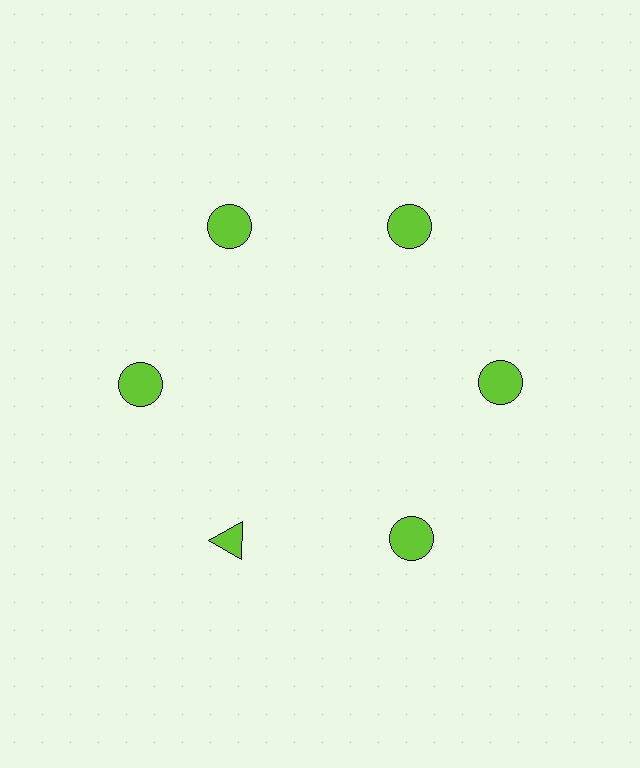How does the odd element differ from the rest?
It has a different shape: triangle instead of circle.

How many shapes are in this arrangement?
There are 6 shapes arranged in a ring pattern.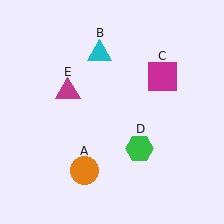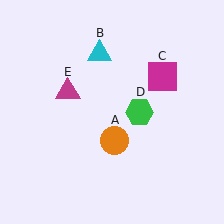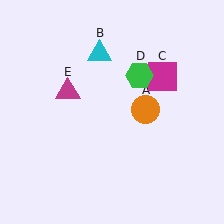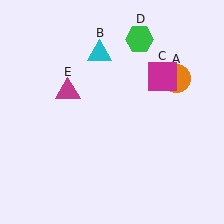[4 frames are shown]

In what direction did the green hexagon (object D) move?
The green hexagon (object D) moved up.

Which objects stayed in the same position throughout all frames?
Cyan triangle (object B) and magenta square (object C) and magenta triangle (object E) remained stationary.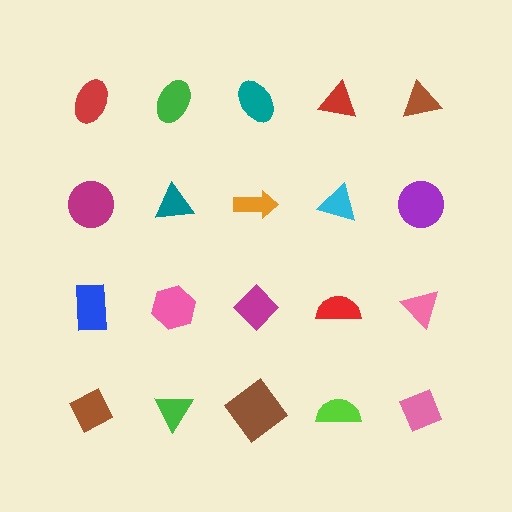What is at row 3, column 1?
A blue rectangle.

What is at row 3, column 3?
A magenta diamond.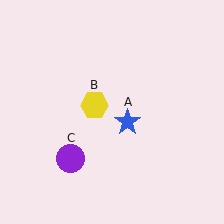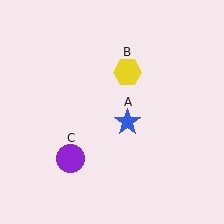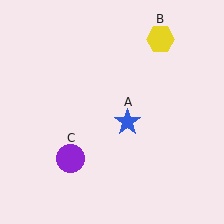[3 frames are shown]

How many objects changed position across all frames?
1 object changed position: yellow hexagon (object B).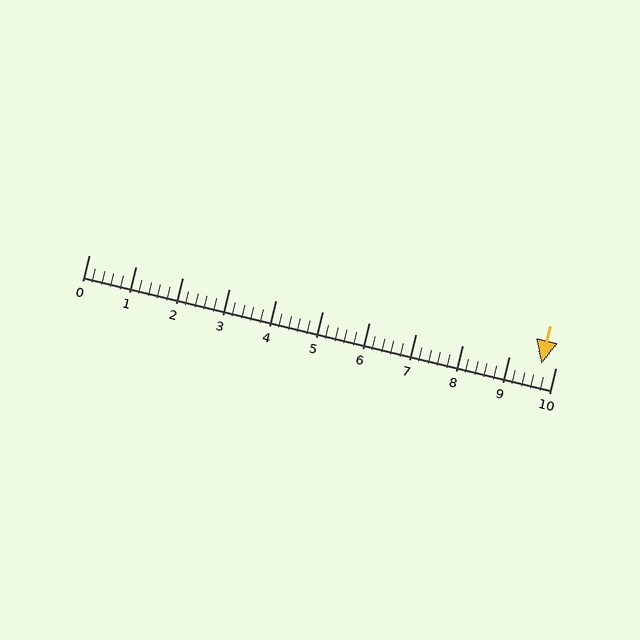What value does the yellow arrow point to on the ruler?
The yellow arrow points to approximately 9.7.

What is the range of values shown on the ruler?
The ruler shows values from 0 to 10.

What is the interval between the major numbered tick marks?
The major tick marks are spaced 1 units apart.